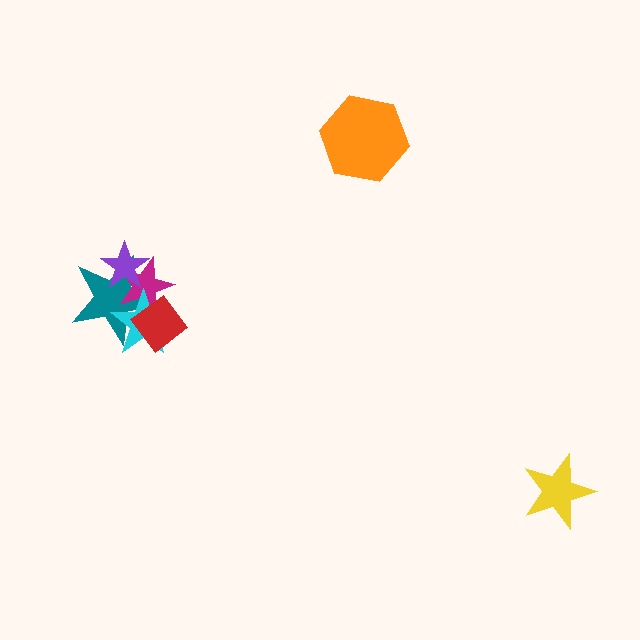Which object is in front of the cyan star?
The red diamond is in front of the cyan star.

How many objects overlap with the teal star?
4 objects overlap with the teal star.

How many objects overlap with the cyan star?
3 objects overlap with the cyan star.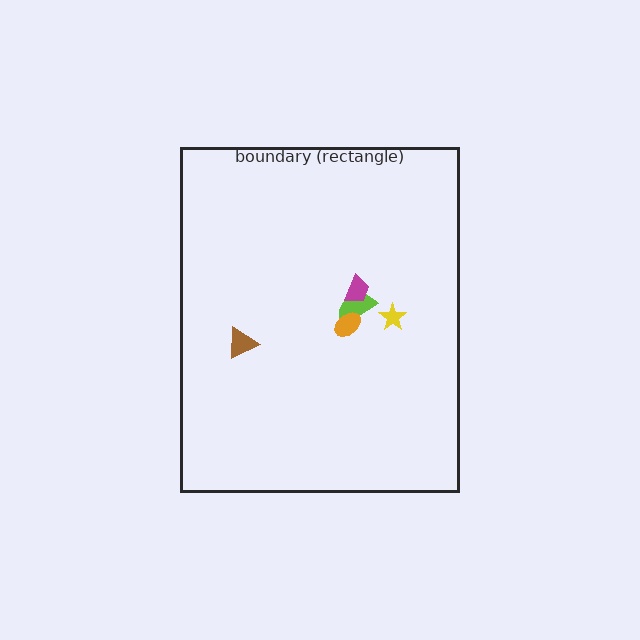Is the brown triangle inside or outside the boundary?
Inside.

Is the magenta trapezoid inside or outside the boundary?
Inside.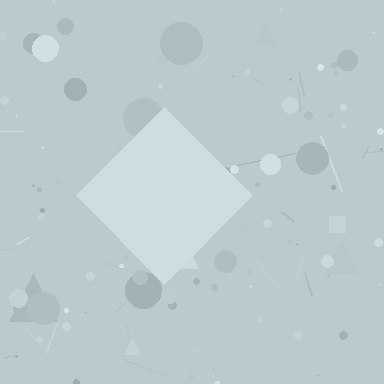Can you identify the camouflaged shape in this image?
The camouflaged shape is a diamond.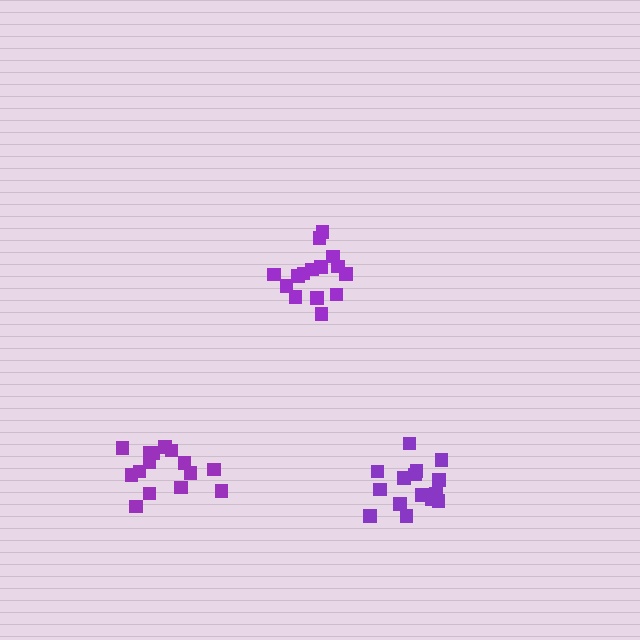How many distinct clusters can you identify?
There are 3 distinct clusters.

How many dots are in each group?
Group 1: 15 dots, Group 2: 15 dots, Group 3: 15 dots (45 total).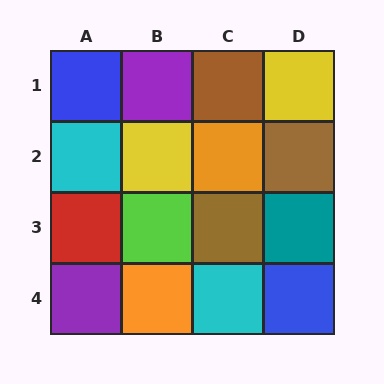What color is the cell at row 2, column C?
Orange.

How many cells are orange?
2 cells are orange.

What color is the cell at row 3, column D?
Teal.